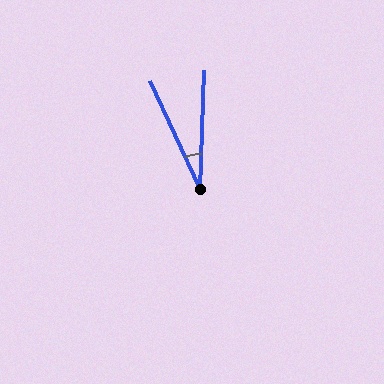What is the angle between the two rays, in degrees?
Approximately 27 degrees.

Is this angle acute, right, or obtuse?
It is acute.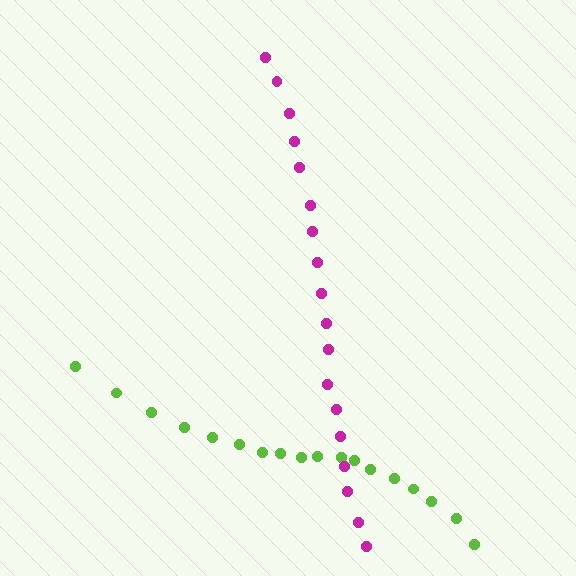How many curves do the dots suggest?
There are 2 distinct paths.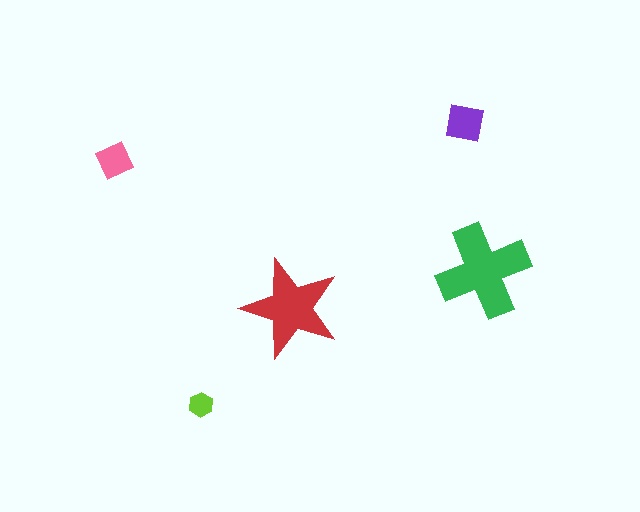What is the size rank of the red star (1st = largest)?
2nd.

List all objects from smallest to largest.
The lime hexagon, the pink square, the purple square, the red star, the green cross.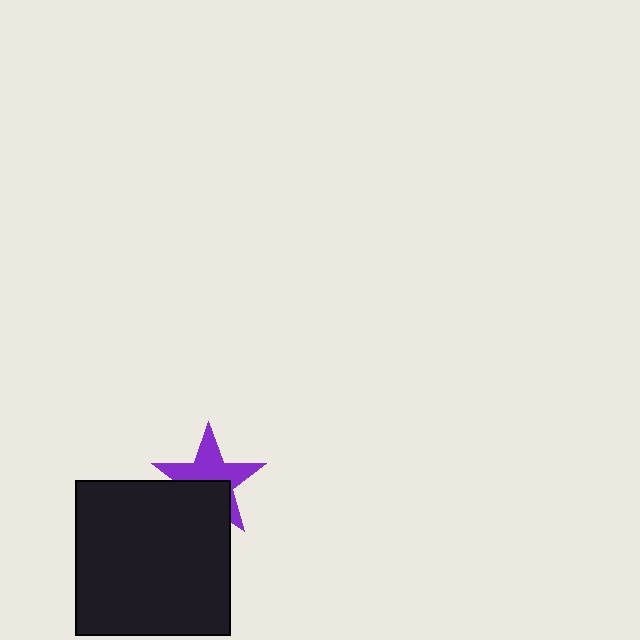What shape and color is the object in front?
The object in front is a black square.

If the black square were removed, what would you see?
You would see the complete purple star.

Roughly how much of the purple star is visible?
About half of it is visible (roughly 57%).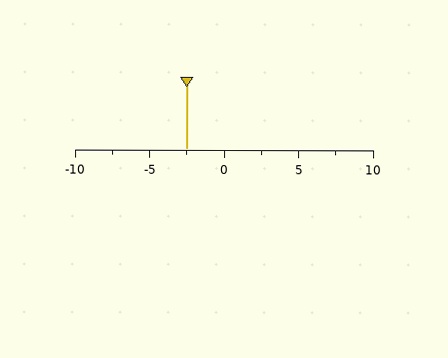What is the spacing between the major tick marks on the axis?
The major ticks are spaced 5 apart.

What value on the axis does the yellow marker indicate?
The marker indicates approximately -2.5.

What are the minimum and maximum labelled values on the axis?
The axis runs from -10 to 10.